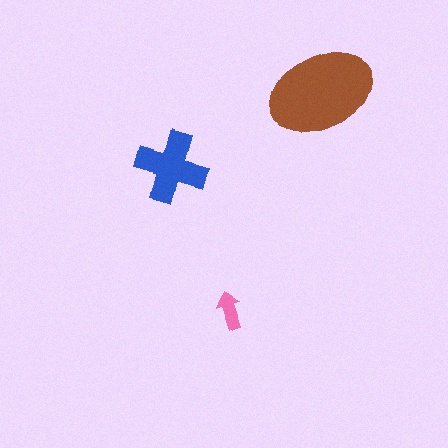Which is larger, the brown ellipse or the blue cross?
The brown ellipse.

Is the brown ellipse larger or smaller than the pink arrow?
Larger.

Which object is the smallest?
The pink arrow.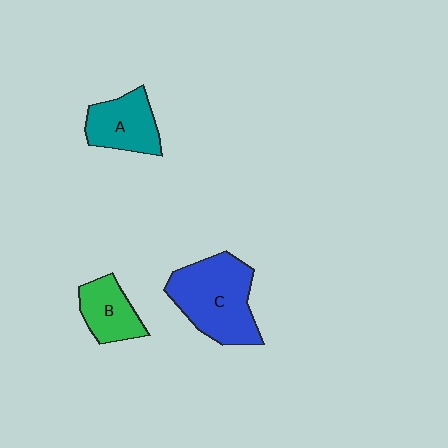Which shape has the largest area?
Shape C (blue).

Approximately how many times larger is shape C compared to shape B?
Approximately 2.0 times.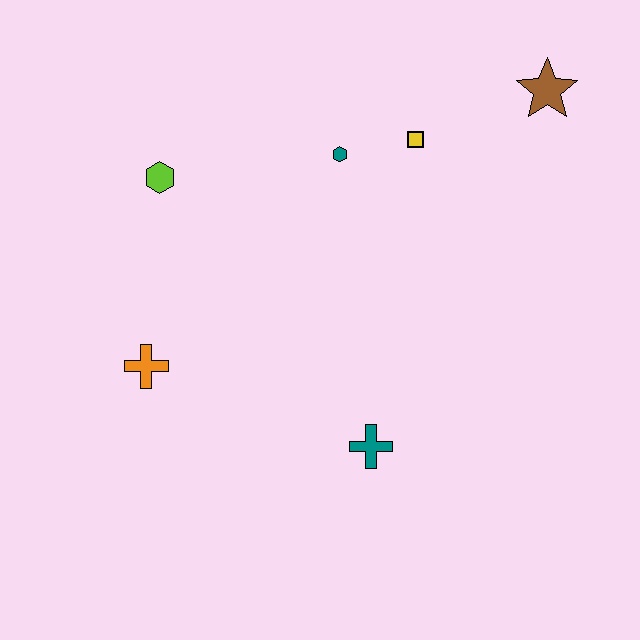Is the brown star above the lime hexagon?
Yes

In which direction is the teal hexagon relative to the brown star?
The teal hexagon is to the left of the brown star.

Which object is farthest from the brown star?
The orange cross is farthest from the brown star.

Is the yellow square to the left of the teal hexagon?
No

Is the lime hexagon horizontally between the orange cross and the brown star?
Yes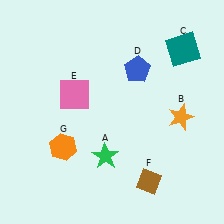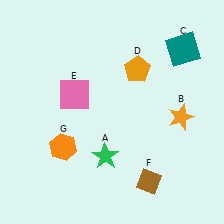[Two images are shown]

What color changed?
The pentagon (D) changed from blue in Image 1 to orange in Image 2.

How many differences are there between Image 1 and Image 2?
There is 1 difference between the two images.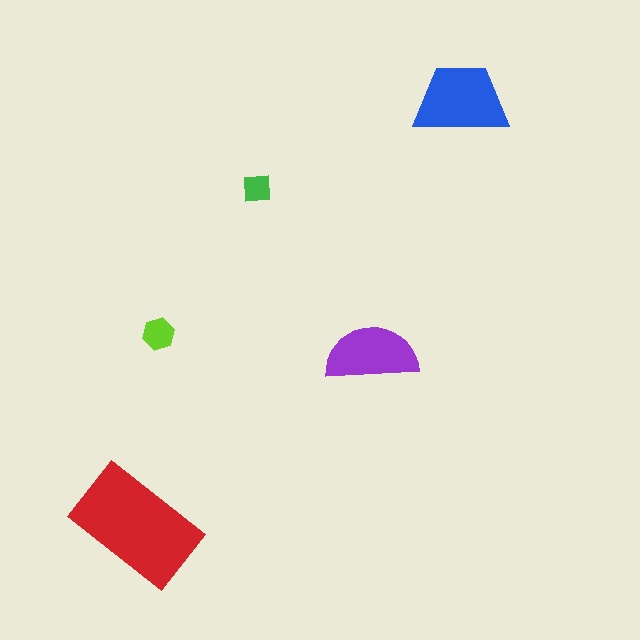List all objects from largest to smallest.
The red rectangle, the blue trapezoid, the purple semicircle, the lime hexagon, the green square.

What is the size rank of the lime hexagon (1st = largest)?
4th.